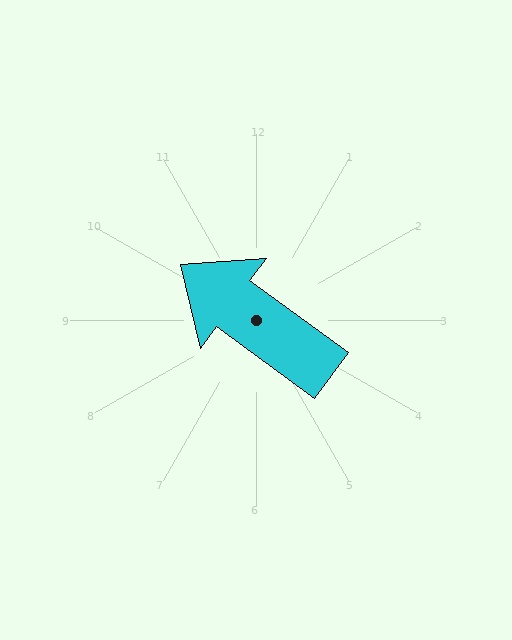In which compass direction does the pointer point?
Northwest.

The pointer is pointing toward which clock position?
Roughly 10 o'clock.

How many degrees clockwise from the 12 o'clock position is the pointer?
Approximately 306 degrees.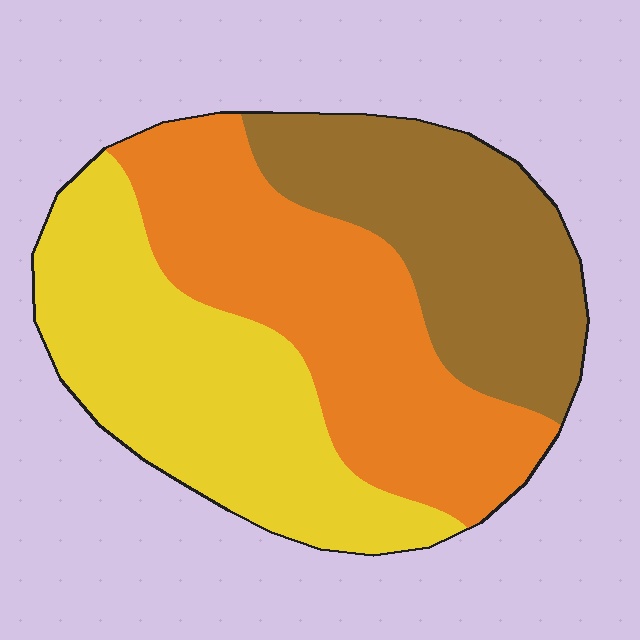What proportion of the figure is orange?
Orange takes up about three eighths (3/8) of the figure.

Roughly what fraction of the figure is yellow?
Yellow takes up between a third and a half of the figure.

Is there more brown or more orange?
Orange.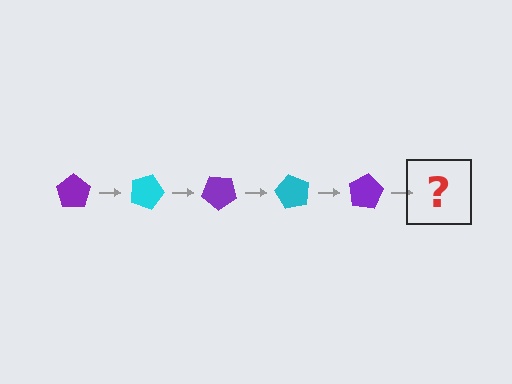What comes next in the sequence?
The next element should be a cyan pentagon, rotated 100 degrees from the start.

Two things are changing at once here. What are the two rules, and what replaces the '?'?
The two rules are that it rotates 20 degrees each step and the color cycles through purple and cyan. The '?' should be a cyan pentagon, rotated 100 degrees from the start.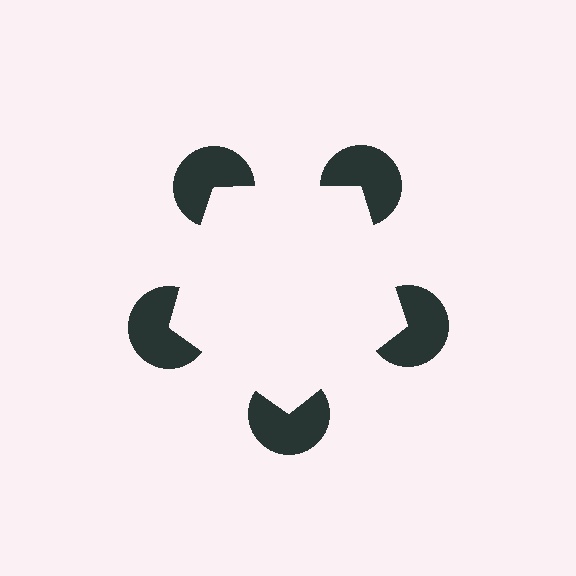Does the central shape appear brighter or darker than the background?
It typically appears slightly brighter than the background, even though no actual brightness change is drawn.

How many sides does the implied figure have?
5 sides.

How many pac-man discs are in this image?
There are 5 — one at each vertex of the illusory pentagon.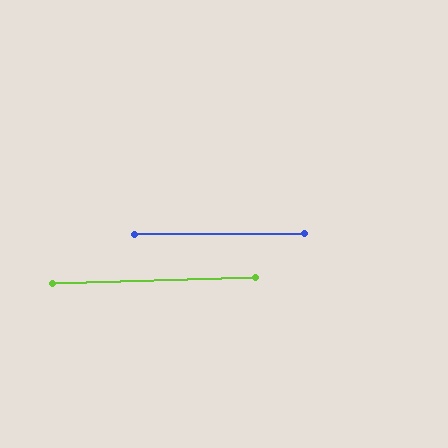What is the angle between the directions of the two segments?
Approximately 2 degrees.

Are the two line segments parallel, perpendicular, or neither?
Parallel — their directions differ by only 1.6°.